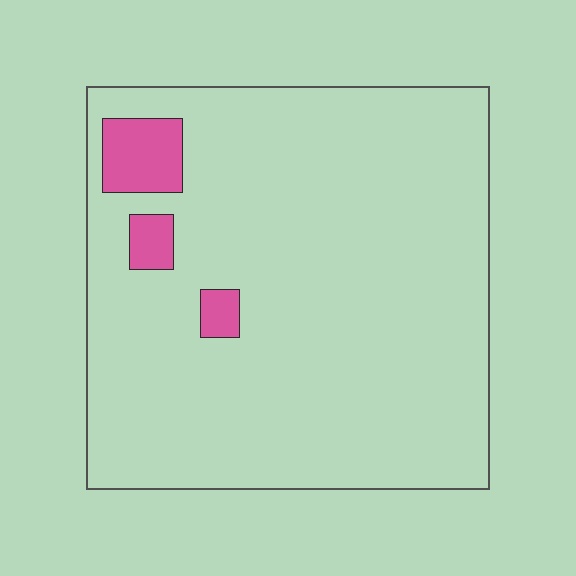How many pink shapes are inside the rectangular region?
3.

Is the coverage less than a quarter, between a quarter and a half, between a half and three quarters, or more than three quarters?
Less than a quarter.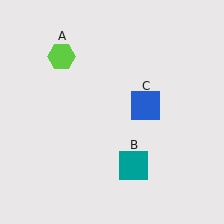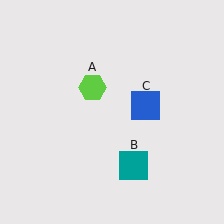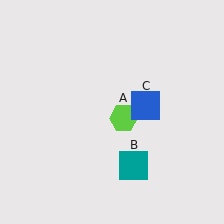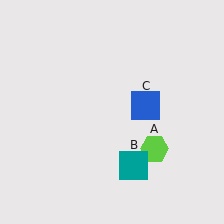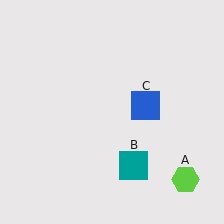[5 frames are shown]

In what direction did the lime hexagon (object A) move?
The lime hexagon (object A) moved down and to the right.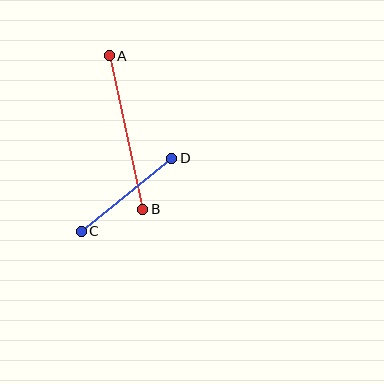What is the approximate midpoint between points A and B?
The midpoint is at approximately (126, 132) pixels.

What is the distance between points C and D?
The distance is approximately 116 pixels.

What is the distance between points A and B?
The distance is approximately 157 pixels.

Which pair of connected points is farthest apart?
Points A and B are farthest apart.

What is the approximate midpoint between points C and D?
The midpoint is at approximately (126, 195) pixels.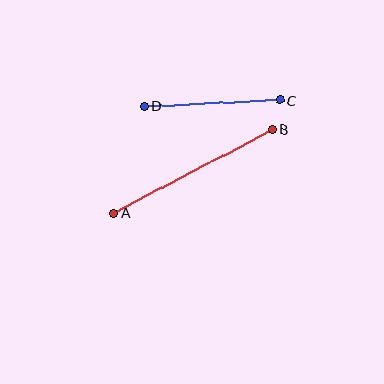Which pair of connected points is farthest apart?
Points A and B are farthest apart.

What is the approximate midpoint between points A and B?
The midpoint is at approximately (193, 171) pixels.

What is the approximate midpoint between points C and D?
The midpoint is at approximately (212, 103) pixels.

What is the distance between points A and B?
The distance is approximately 179 pixels.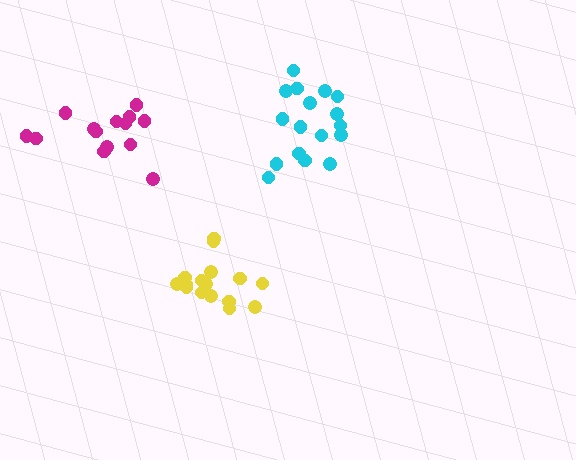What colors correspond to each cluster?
The clusters are colored: yellow, magenta, cyan.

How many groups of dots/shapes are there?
There are 3 groups.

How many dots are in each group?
Group 1: 16 dots, Group 2: 14 dots, Group 3: 18 dots (48 total).